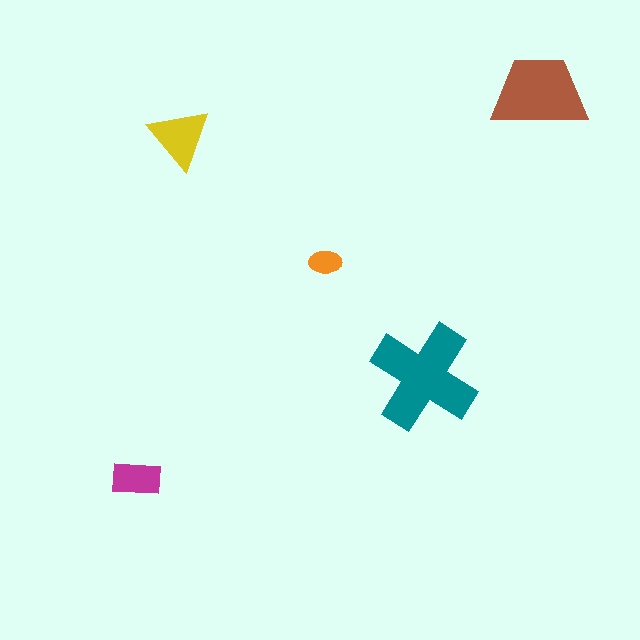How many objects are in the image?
There are 5 objects in the image.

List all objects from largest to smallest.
The teal cross, the brown trapezoid, the yellow triangle, the magenta rectangle, the orange ellipse.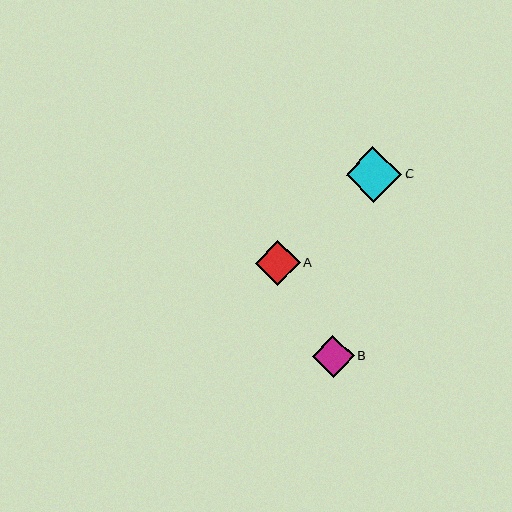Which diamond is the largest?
Diamond C is the largest with a size of approximately 55 pixels.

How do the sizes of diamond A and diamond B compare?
Diamond A and diamond B are approximately the same size.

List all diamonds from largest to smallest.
From largest to smallest: C, A, B.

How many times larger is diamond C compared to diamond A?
Diamond C is approximately 1.2 times the size of diamond A.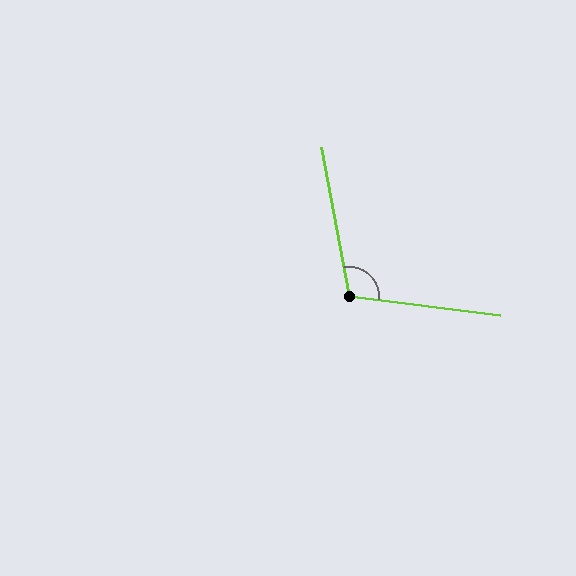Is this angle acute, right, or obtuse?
It is obtuse.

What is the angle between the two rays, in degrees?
Approximately 108 degrees.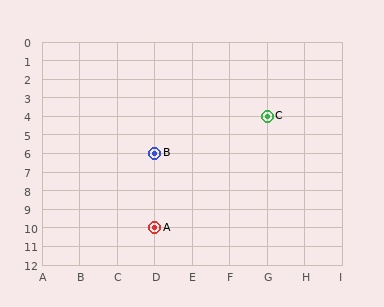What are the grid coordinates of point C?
Point C is at grid coordinates (G, 4).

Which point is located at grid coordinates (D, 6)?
Point B is at (D, 6).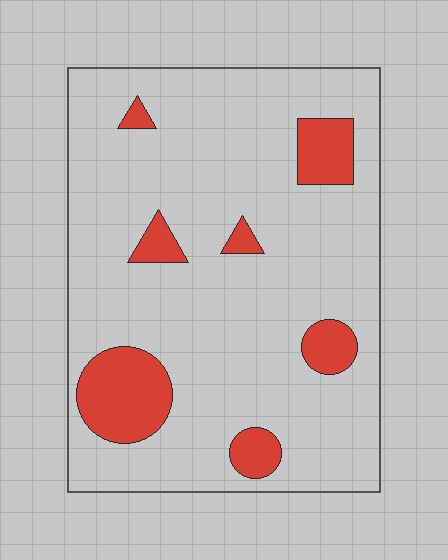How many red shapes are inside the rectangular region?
7.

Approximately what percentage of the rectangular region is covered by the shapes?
Approximately 15%.